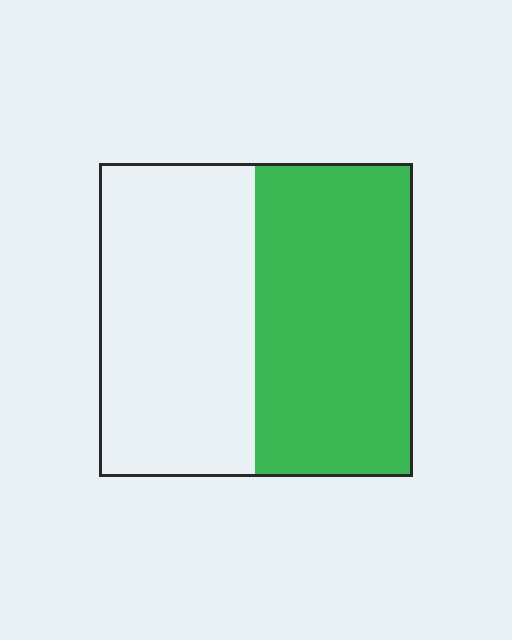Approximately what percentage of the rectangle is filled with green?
Approximately 50%.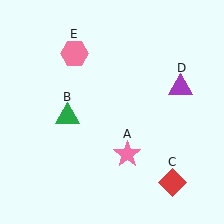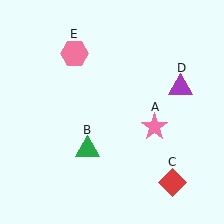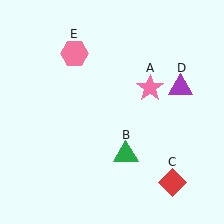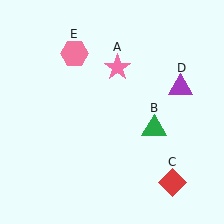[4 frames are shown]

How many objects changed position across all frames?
2 objects changed position: pink star (object A), green triangle (object B).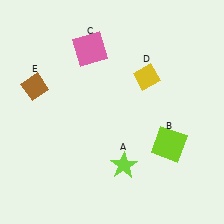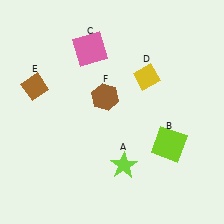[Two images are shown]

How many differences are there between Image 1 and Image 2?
There is 1 difference between the two images.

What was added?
A brown hexagon (F) was added in Image 2.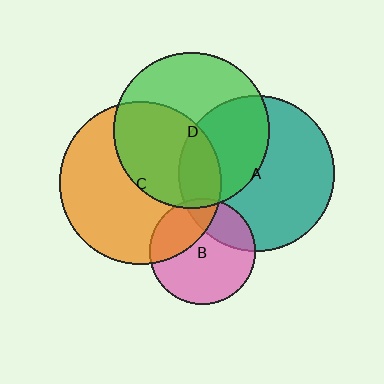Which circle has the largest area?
Circle C (orange).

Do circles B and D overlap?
Yes.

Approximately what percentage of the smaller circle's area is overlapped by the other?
Approximately 5%.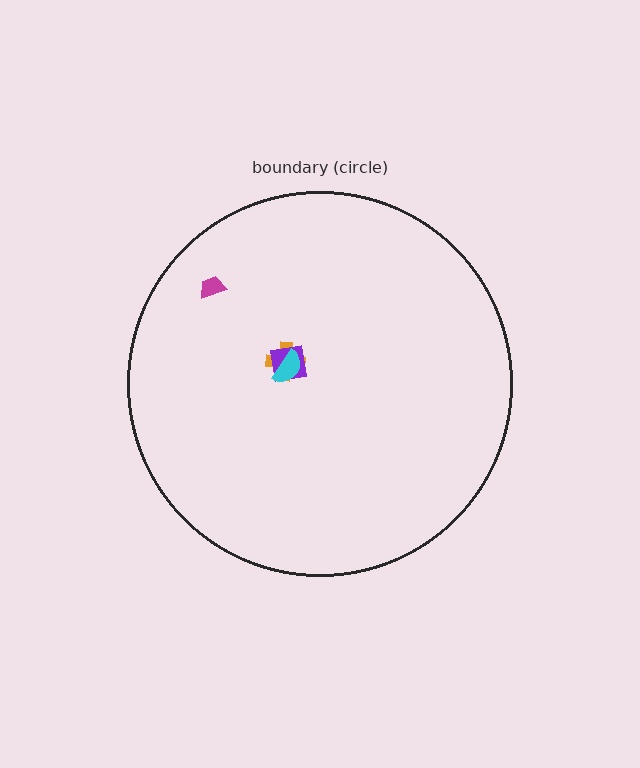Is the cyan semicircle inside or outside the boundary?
Inside.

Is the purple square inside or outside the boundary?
Inside.